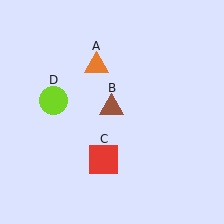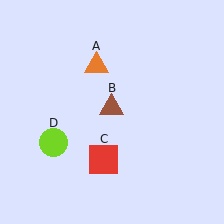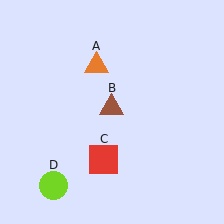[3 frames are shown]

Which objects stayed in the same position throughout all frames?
Orange triangle (object A) and brown triangle (object B) and red square (object C) remained stationary.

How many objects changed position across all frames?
1 object changed position: lime circle (object D).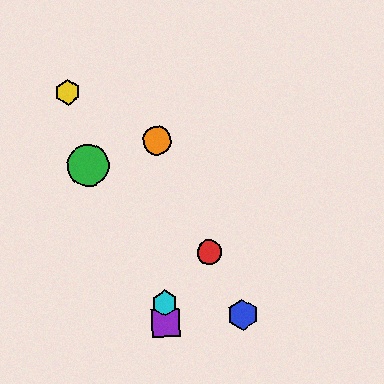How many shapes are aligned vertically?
3 shapes (the purple square, the orange circle, the cyan hexagon) are aligned vertically.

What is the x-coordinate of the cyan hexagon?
The cyan hexagon is at x≈165.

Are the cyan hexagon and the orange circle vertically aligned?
Yes, both are at x≈165.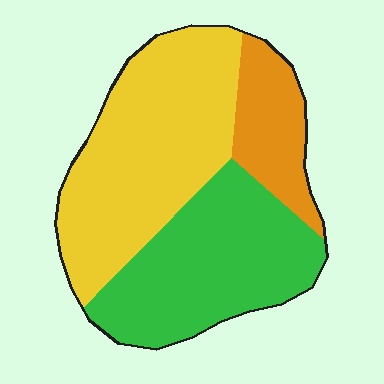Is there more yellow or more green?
Yellow.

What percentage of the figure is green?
Green covers 38% of the figure.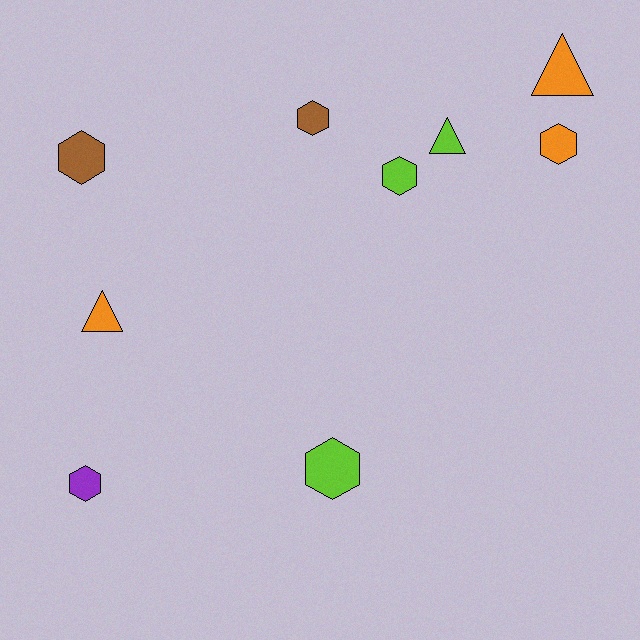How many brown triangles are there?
There are no brown triangles.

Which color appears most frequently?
Orange, with 3 objects.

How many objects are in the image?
There are 9 objects.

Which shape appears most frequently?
Hexagon, with 6 objects.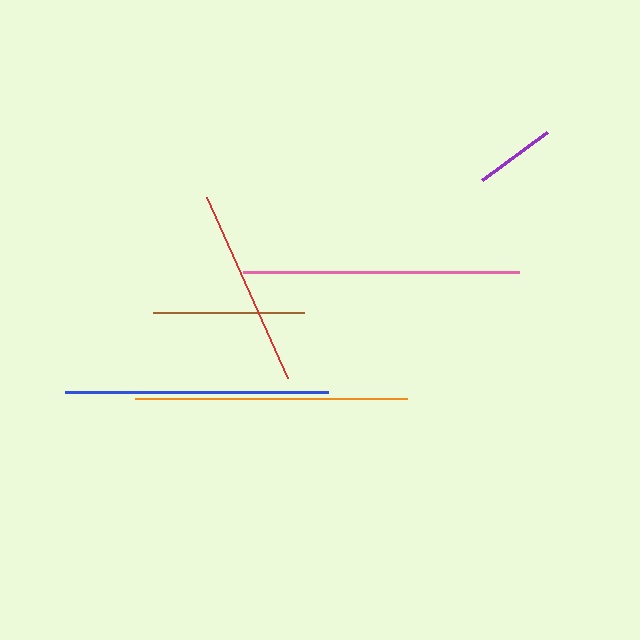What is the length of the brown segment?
The brown segment is approximately 151 pixels long.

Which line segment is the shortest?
The purple line is the shortest at approximately 81 pixels.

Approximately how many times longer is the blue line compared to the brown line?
The blue line is approximately 1.7 times the length of the brown line.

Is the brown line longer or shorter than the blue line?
The blue line is longer than the brown line.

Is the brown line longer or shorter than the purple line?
The brown line is longer than the purple line.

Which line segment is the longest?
The pink line is the longest at approximately 276 pixels.